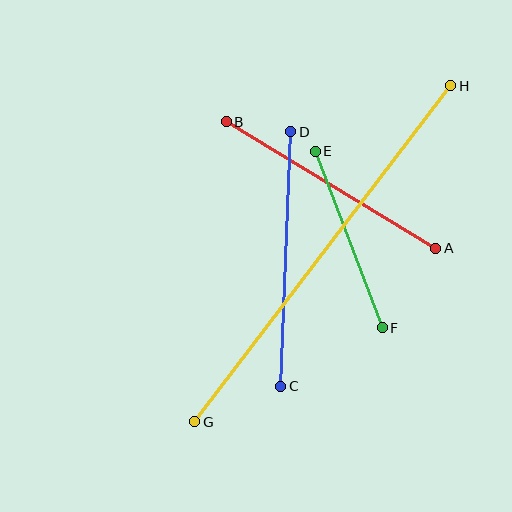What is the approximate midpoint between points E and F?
The midpoint is at approximately (349, 239) pixels.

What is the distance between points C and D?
The distance is approximately 255 pixels.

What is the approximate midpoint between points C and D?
The midpoint is at approximately (286, 259) pixels.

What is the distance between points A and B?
The distance is approximately 244 pixels.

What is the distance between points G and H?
The distance is approximately 423 pixels.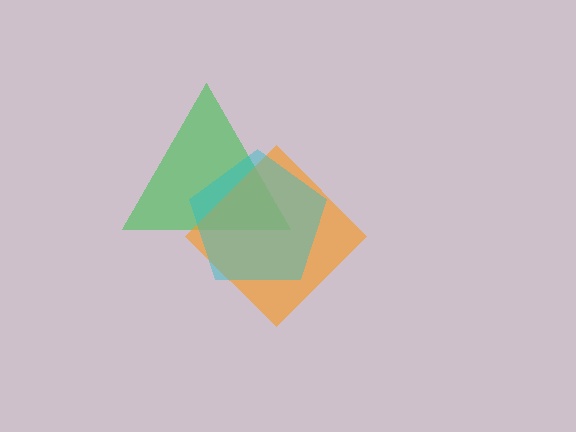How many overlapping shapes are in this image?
There are 3 overlapping shapes in the image.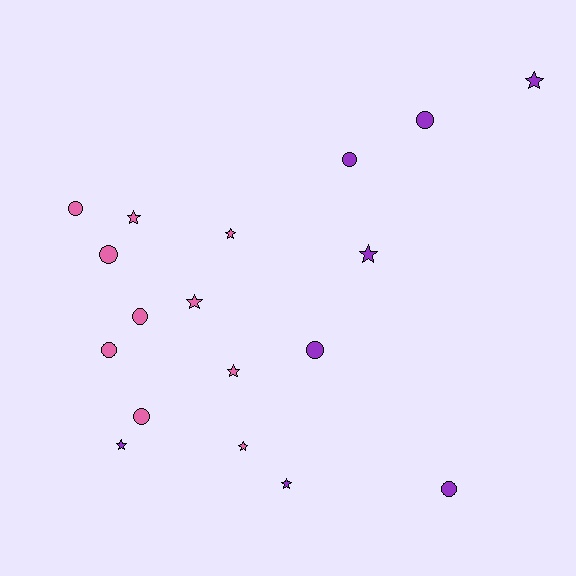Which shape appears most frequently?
Star, with 9 objects.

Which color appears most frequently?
Pink, with 10 objects.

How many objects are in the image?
There are 18 objects.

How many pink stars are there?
There are 5 pink stars.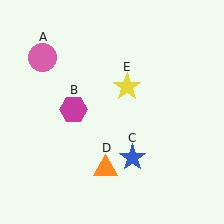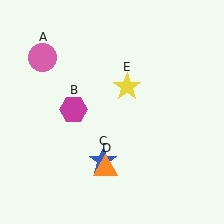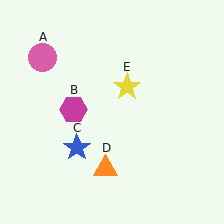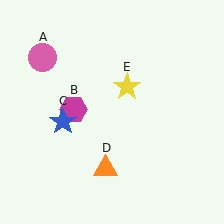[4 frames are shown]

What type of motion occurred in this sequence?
The blue star (object C) rotated clockwise around the center of the scene.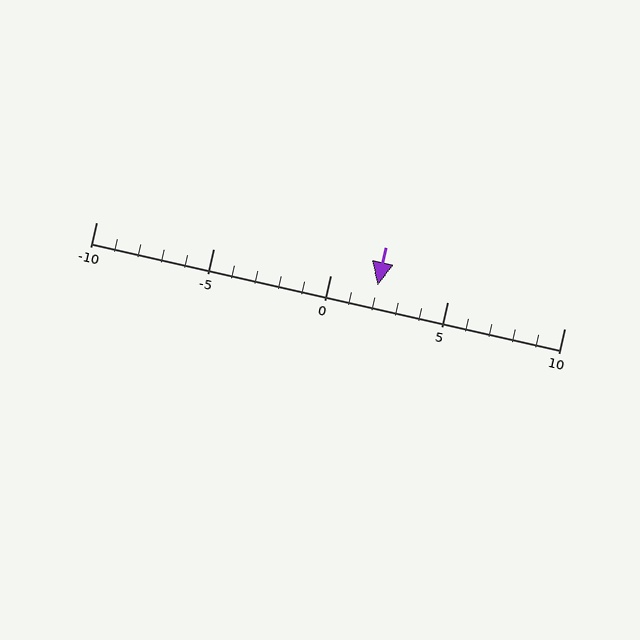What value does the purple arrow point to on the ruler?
The purple arrow points to approximately 2.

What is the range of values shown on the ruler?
The ruler shows values from -10 to 10.